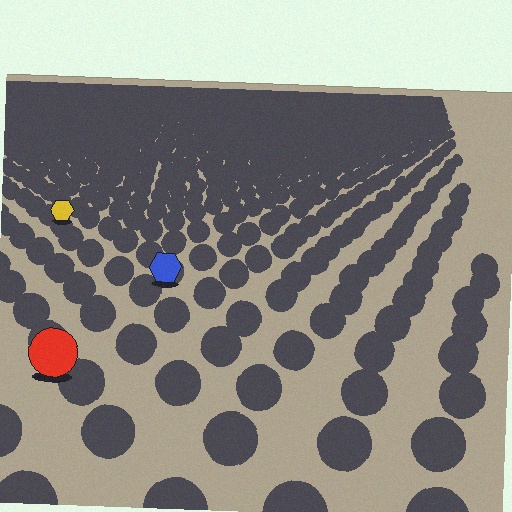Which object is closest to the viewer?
The red circle is closest. The texture marks near it are larger and more spread out.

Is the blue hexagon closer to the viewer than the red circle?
No. The red circle is closer — you can tell from the texture gradient: the ground texture is coarser near it.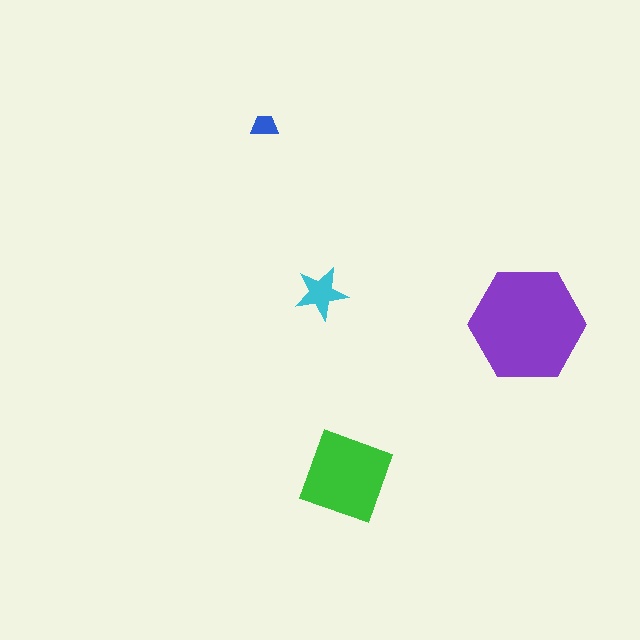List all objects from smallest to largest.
The blue trapezoid, the cyan star, the green diamond, the purple hexagon.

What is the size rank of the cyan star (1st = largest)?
3rd.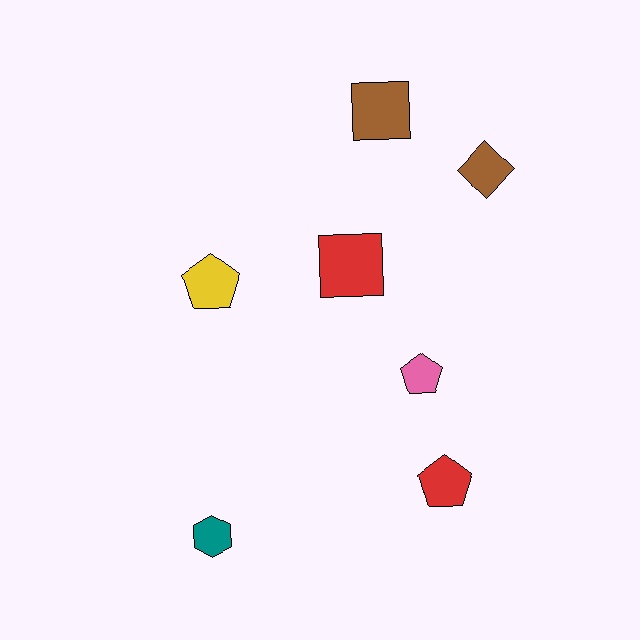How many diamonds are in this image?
There is 1 diamond.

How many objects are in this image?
There are 7 objects.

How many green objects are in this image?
There are no green objects.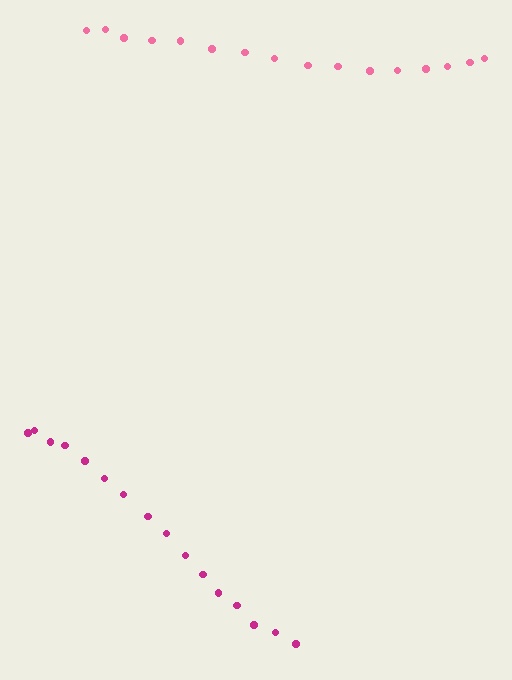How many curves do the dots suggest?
There are 2 distinct paths.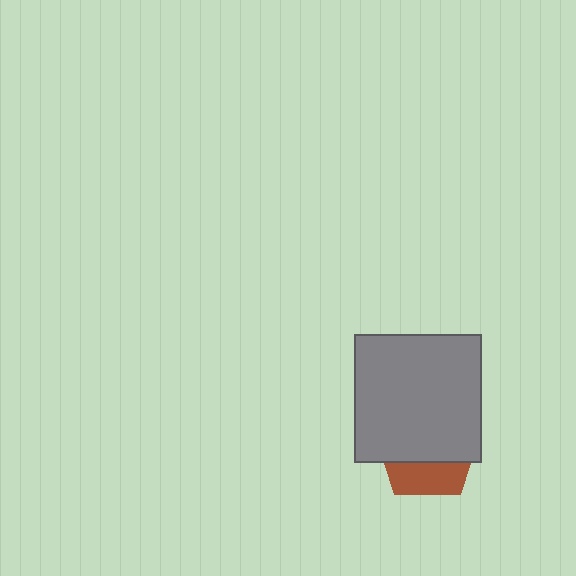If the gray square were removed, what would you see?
You would see the complete brown pentagon.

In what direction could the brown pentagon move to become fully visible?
The brown pentagon could move down. That would shift it out from behind the gray square entirely.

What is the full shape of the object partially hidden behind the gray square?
The partially hidden object is a brown pentagon.